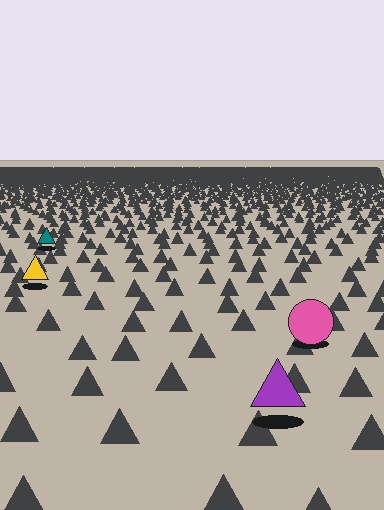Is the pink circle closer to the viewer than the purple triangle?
No. The purple triangle is closer — you can tell from the texture gradient: the ground texture is coarser near it.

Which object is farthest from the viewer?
The teal triangle is farthest from the viewer. It appears smaller and the ground texture around it is denser.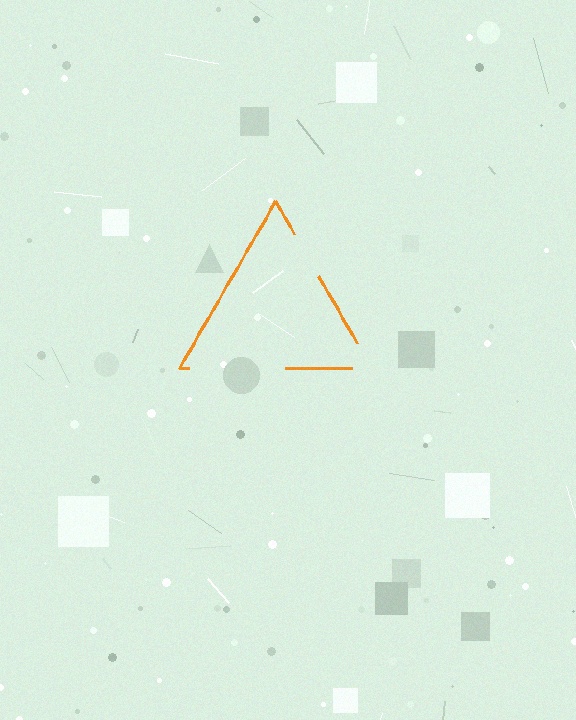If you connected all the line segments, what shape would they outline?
They would outline a triangle.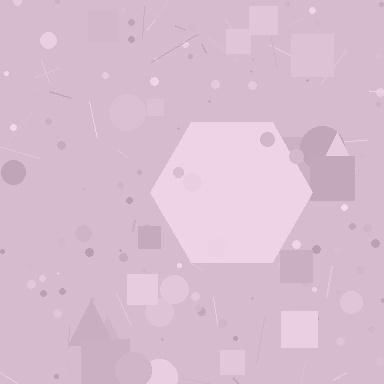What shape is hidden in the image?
A hexagon is hidden in the image.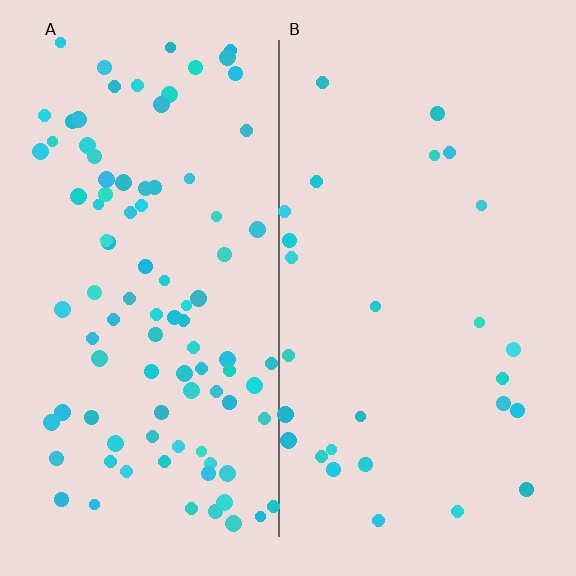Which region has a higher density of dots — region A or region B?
A (the left).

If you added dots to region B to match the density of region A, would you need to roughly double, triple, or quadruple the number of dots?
Approximately triple.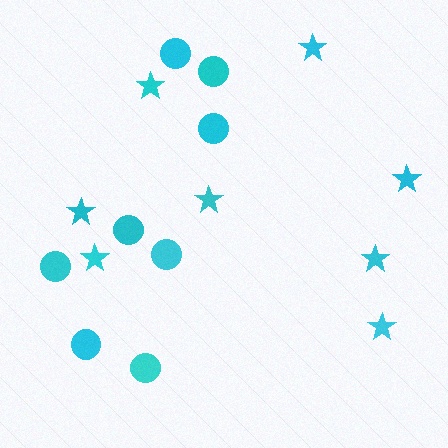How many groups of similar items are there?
There are 2 groups: one group of stars (8) and one group of circles (8).